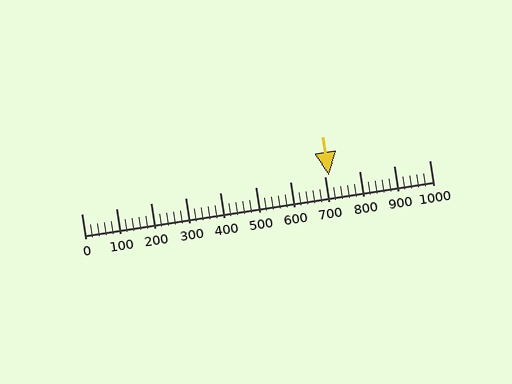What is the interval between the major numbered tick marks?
The major tick marks are spaced 100 units apart.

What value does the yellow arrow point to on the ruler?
The yellow arrow points to approximately 710.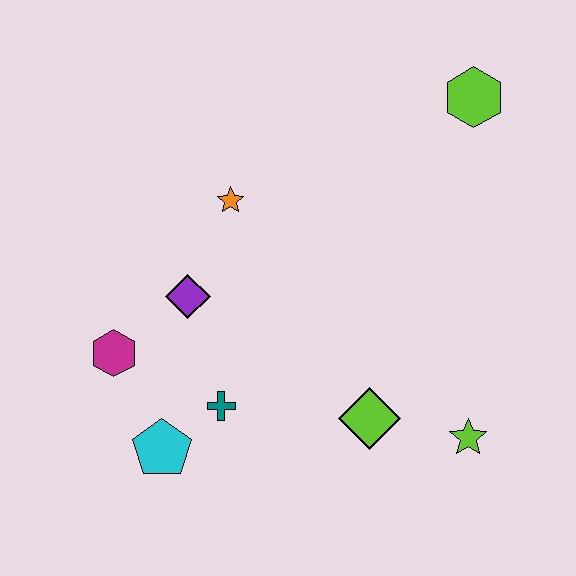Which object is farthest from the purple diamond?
The lime hexagon is farthest from the purple diamond.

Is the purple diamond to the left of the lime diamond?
Yes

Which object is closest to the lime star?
The lime diamond is closest to the lime star.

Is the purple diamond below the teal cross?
No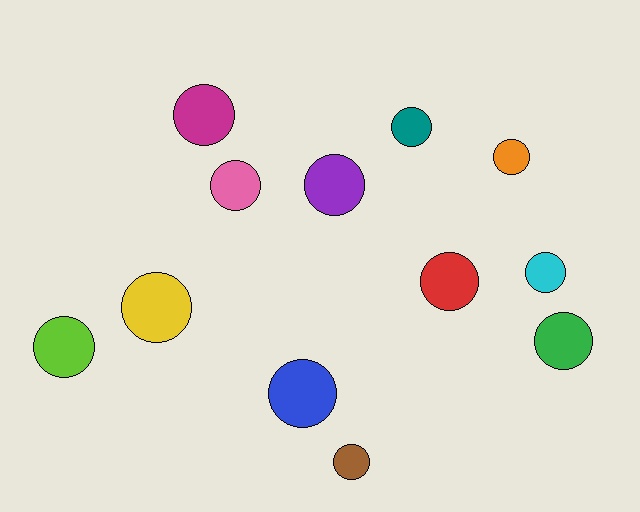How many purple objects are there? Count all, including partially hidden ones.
There is 1 purple object.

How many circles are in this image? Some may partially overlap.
There are 12 circles.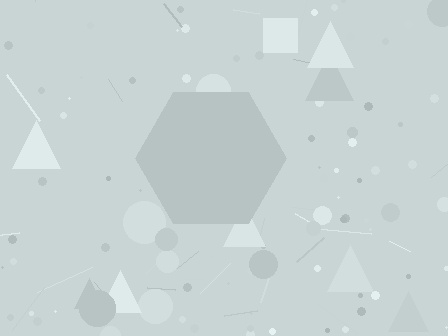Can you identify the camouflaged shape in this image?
The camouflaged shape is a hexagon.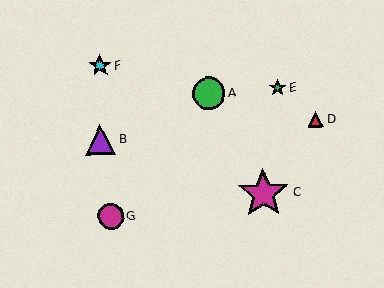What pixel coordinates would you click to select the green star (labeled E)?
Click at (278, 88) to select the green star E.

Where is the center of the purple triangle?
The center of the purple triangle is at (101, 140).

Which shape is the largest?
The magenta star (labeled C) is the largest.